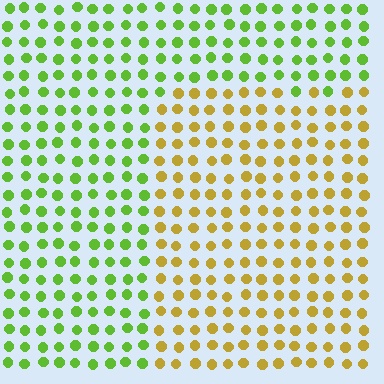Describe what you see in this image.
The image is filled with small lime elements in a uniform arrangement. A rectangle-shaped region is visible where the elements are tinted to a slightly different hue, forming a subtle color boundary.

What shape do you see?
I see a rectangle.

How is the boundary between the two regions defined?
The boundary is defined purely by a slight shift in hue (about 52 degrees). Spacing, size, and orientation are identical on both sides.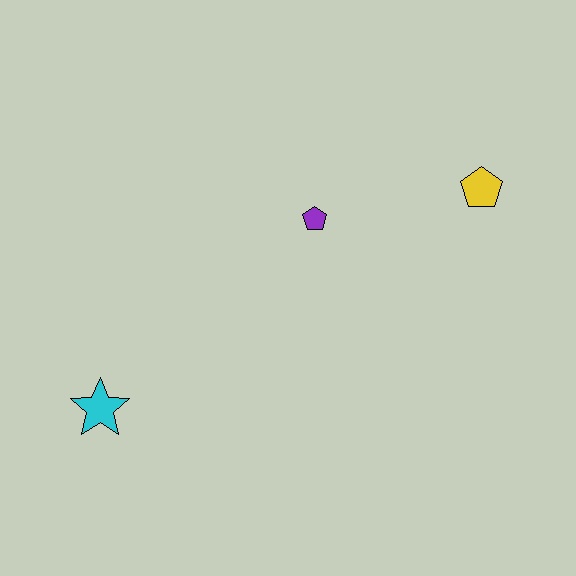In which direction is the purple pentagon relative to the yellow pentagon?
The purple pentagon is to the left of the yellow pentagon.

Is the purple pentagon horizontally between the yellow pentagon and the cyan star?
Yes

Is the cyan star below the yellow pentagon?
Yes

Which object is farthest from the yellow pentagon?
The cyan star is farthest from the yellow pentagon.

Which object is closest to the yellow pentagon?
The purple pentagon is closest to the yellow pentagon.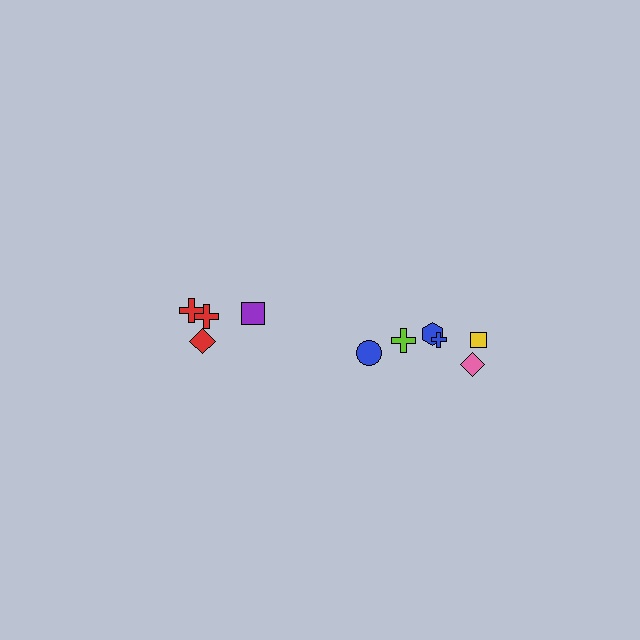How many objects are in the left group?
There are 4 objects.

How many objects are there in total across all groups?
There are 10 objects.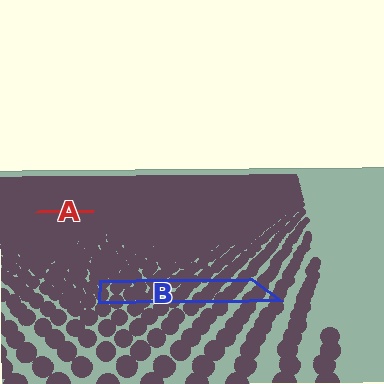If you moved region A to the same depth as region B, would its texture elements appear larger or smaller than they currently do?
They would appear larger. At a closer depth, the same texture elements are projected at a bigger on-screen size.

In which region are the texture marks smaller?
The texture marks are smaller in region A, because it is farther away.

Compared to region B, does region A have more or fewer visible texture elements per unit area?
Region A has more texture elements per unit area — they are packed more densely because it is farther away.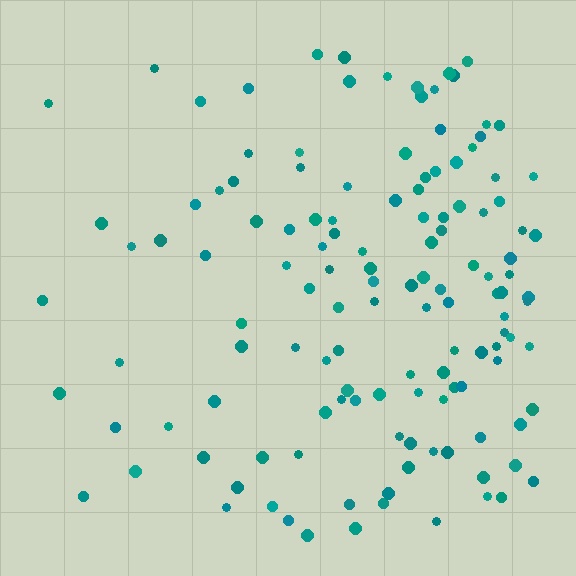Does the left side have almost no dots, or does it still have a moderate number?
Still a moderate number, just noticeably fewer than the right.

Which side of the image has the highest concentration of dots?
The right.